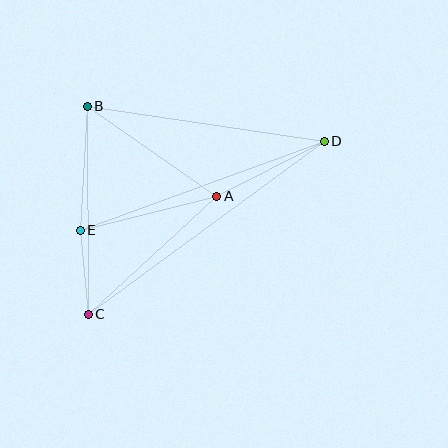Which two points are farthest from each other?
Points C and D are farthest from each other.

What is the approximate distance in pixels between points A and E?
The distance between A and E is approximately 141 pixels.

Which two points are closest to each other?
Points C and E are closest to each other.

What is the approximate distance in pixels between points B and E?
The distance between B and E is approximately 125 pixels.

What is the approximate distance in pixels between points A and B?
The distance between A and B is approximately 158 pixels.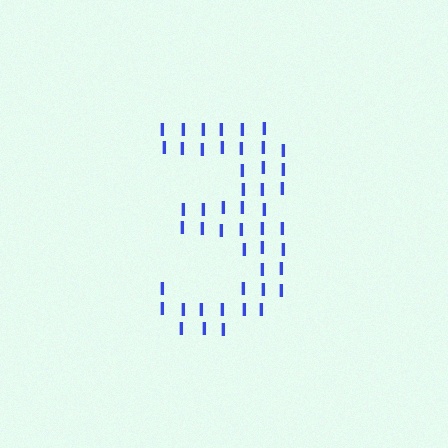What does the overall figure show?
The overall figure shows the digit 3.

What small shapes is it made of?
It is made of small letter I's.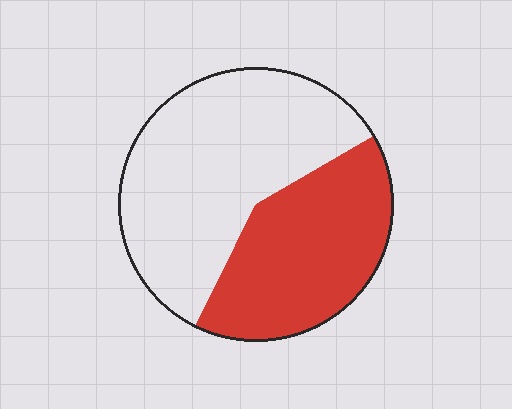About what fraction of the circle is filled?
About two fifths (2/5).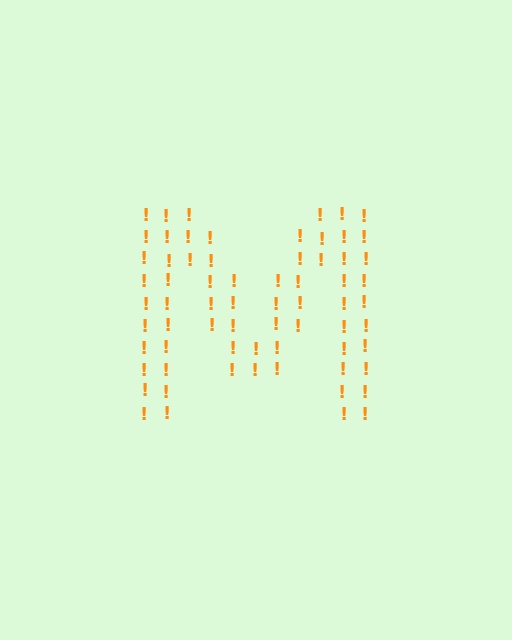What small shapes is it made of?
It is made of small exclamation marks.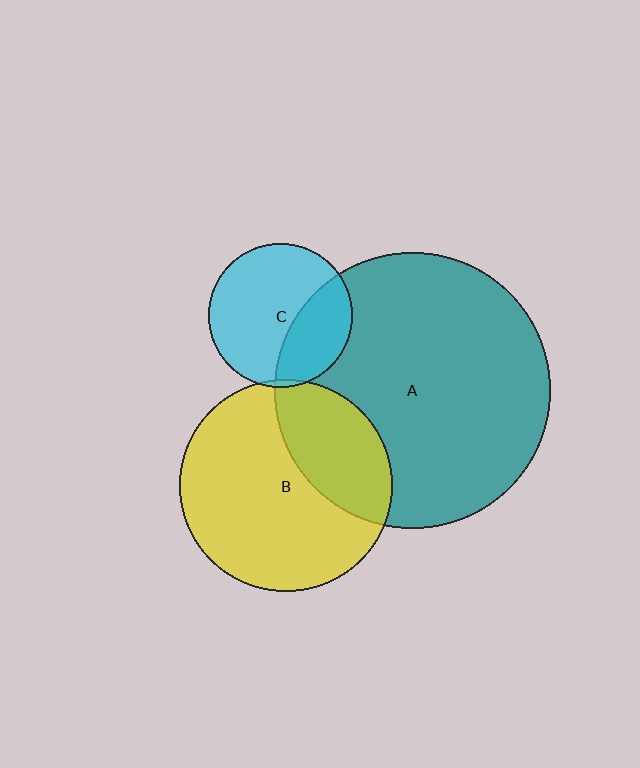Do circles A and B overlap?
Yes.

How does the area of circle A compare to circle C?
Approximately 3.7 times.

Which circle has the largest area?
Circle A (teal).